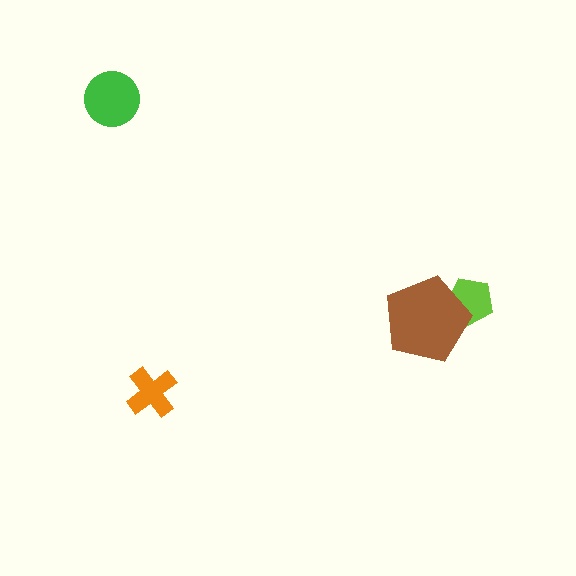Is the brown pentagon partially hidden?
No, no other shape covers it.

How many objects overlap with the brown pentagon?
1 object overlaps with the brown pentagon.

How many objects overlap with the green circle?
0 objects overlap with the green circle.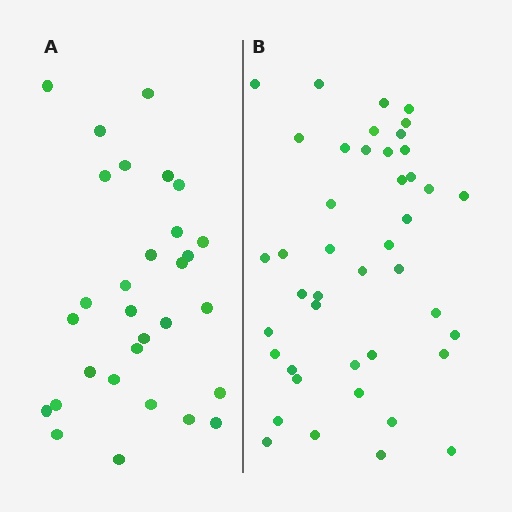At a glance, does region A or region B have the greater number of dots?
Region B (the right region) has more dots.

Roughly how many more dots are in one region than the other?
Region B has approximately 15 more dots than region A.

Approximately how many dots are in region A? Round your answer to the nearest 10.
About 30 dots.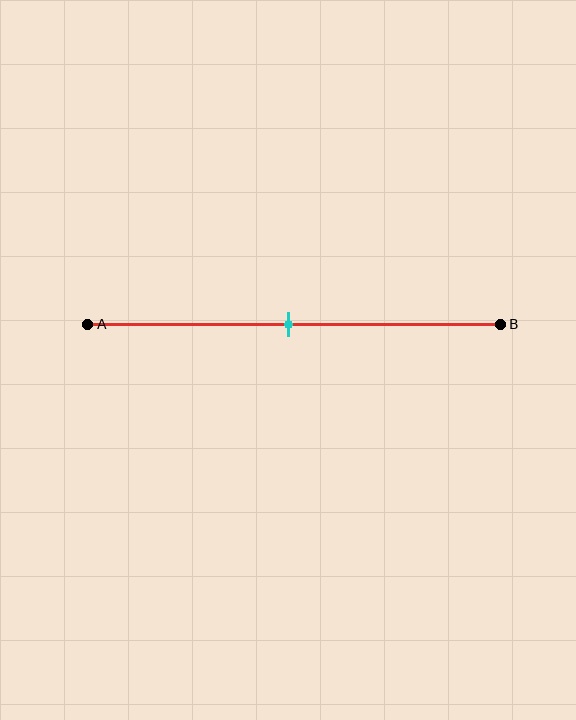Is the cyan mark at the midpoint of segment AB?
Yes, the mark is approximately at the midpoint.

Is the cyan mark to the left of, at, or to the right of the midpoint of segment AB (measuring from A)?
The cyan mark is approximately at the midpoint of segment AB.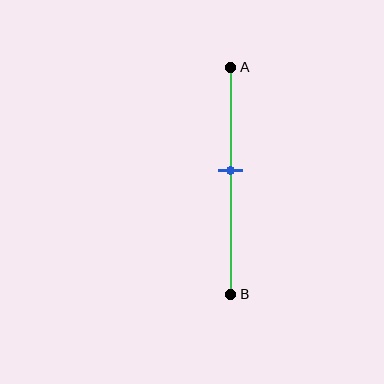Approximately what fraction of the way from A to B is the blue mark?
The blue mark is approximately 45% of the way from A to B.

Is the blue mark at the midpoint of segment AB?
No, the mark is at about 45% from A, not at the 50% midpoint.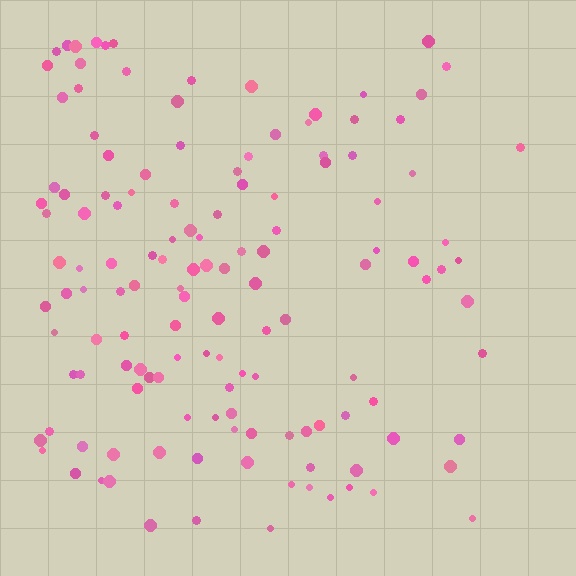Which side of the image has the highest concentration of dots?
The left.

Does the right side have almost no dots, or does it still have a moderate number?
Still a moderate number, just noticeably fewer than the left.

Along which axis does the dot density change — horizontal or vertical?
Horizontal.